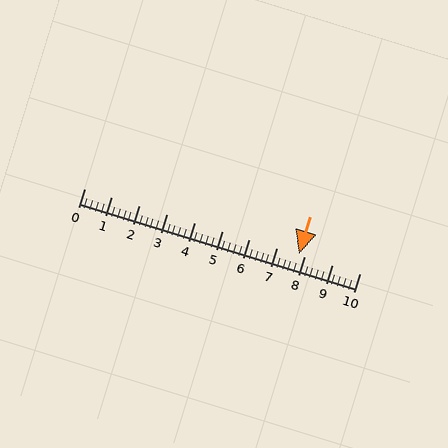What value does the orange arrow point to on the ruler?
The orange arrow points to approximately 7.8.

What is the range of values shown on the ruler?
The ruler shows values from 0 to 10.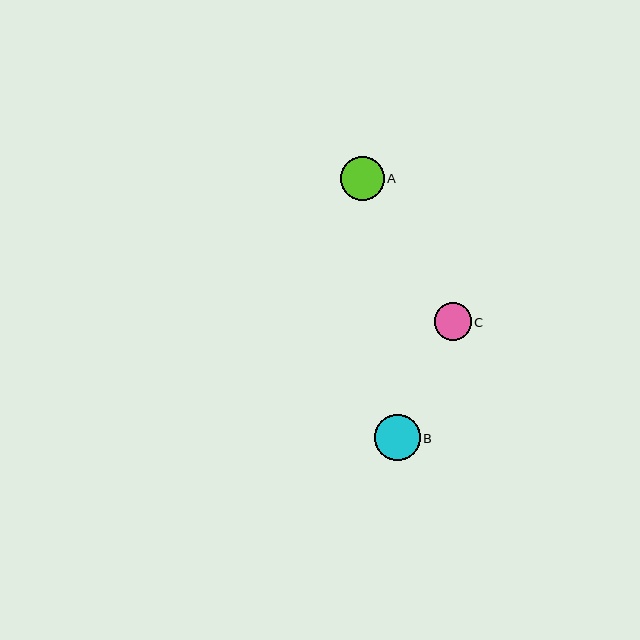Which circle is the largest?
Circle B is the largest with a size of approximately 46 pixels.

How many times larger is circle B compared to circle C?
Circle B is approximately 1.2 times the size of circle C.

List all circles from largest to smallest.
From largest to smallest: B, A, C.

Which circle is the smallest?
Circle C is the smallest with a size of approximately 37 pixels.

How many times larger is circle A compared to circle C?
Circle A is approximately 1.2 times the size of circle C.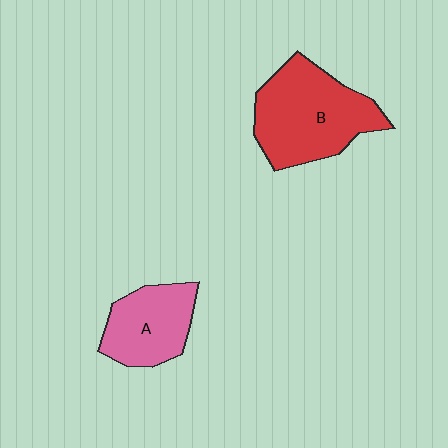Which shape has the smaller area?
Shape A (pink).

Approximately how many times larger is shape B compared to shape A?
Approximately 1.6 times.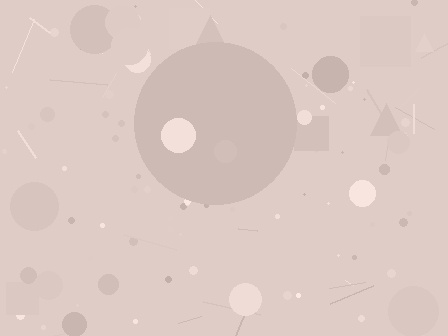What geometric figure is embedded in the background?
A circle is embedded in the background.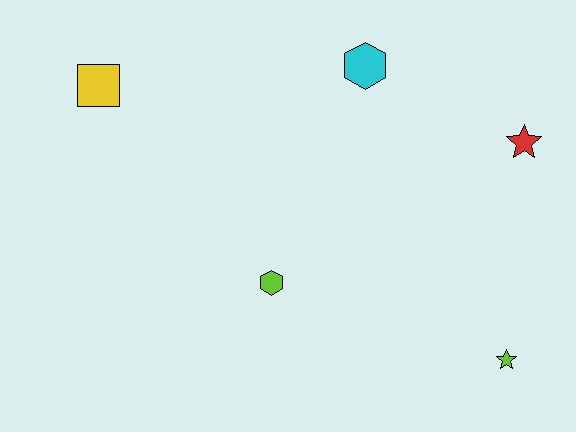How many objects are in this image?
There are 5 objects.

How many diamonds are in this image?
There are no diamonds.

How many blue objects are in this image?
There are no blue objects.